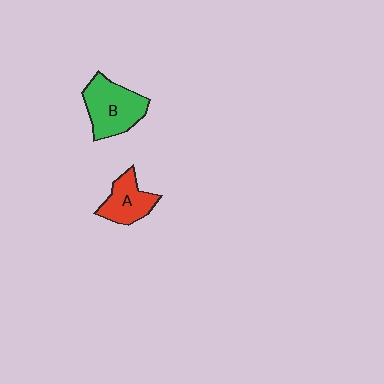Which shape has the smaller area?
Shape A (red).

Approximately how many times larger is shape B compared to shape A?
Approximately 1.5 times.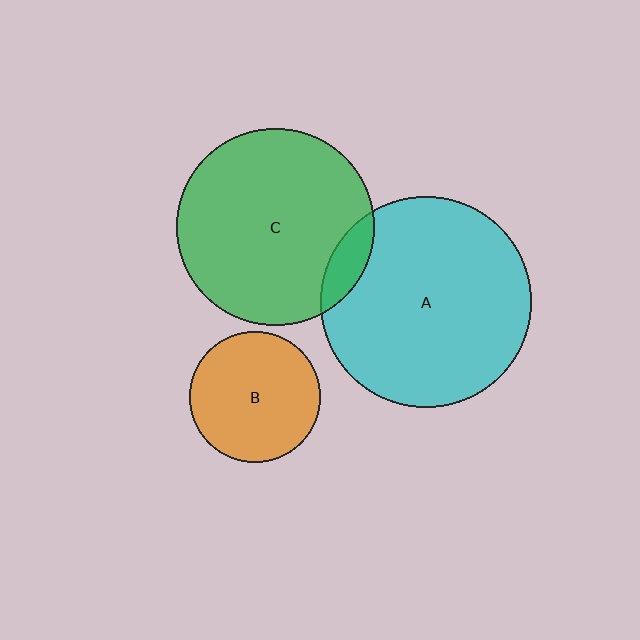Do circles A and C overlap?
Yes.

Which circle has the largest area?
Circle A (cyan).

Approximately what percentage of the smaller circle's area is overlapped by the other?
Approximately 10%.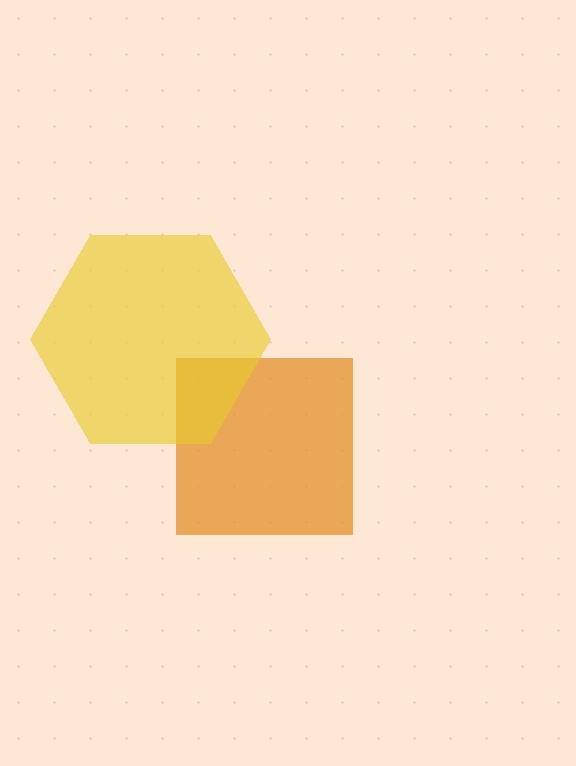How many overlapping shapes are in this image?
There are 2 overlapping shapes in the image.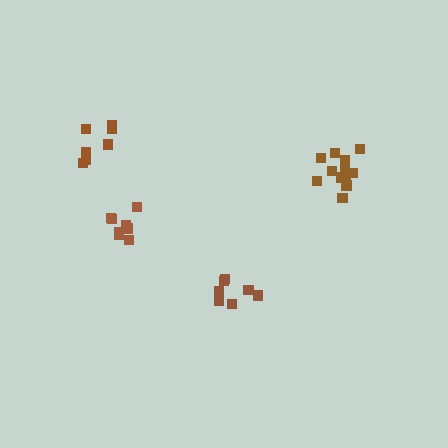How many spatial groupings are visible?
There are 4 spatial groupings.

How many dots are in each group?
Group 1: 7 dots, Group 2: 7 dots, Group 3: 12 dots, Group 4: 8 dots (34 total).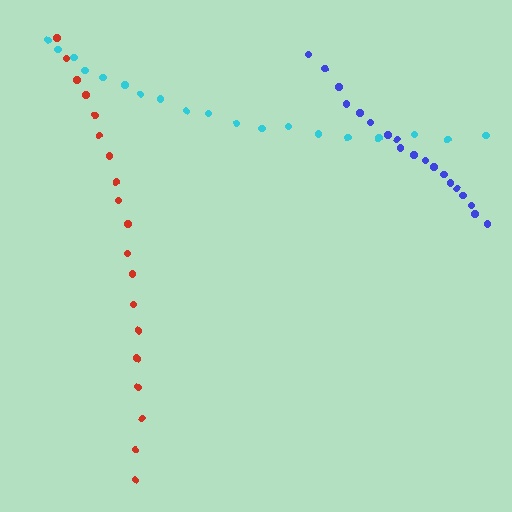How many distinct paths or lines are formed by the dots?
There are 3 distinct paths.